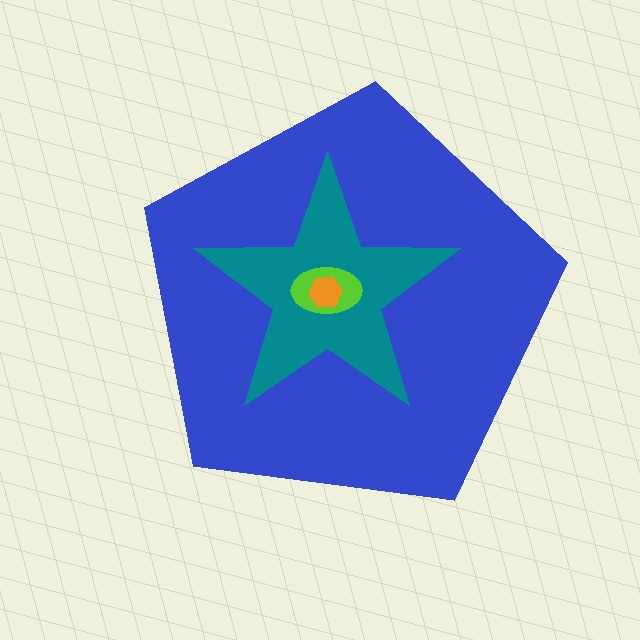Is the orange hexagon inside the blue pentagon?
Yes.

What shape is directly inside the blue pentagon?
The teal star.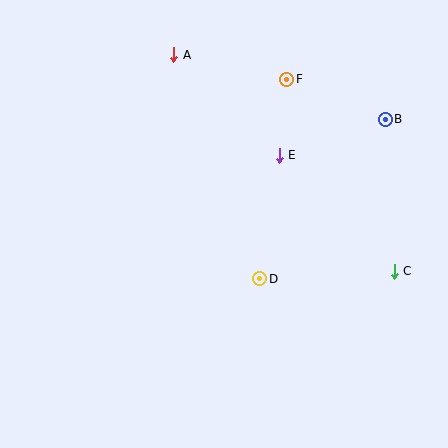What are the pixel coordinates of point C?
Point C is at (394, 271).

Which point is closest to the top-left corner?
Point A is closest to the top-left corner.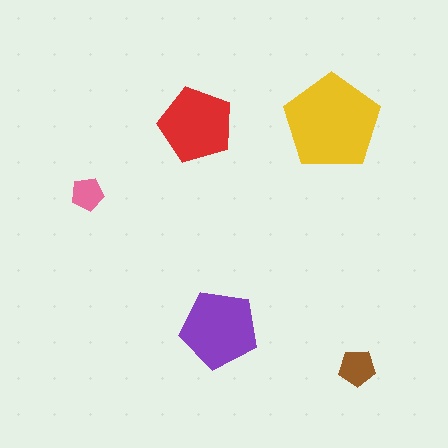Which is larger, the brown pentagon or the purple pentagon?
The purple one.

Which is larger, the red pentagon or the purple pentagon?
The purple one.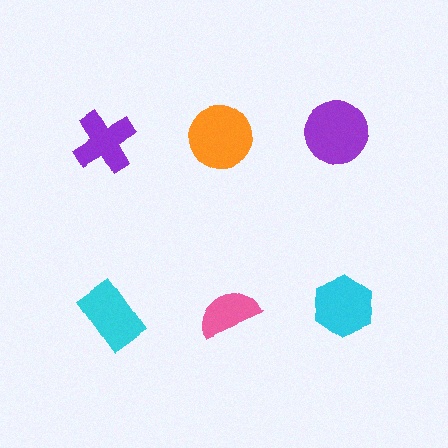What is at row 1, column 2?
An orange circle.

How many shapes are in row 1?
3 shapes.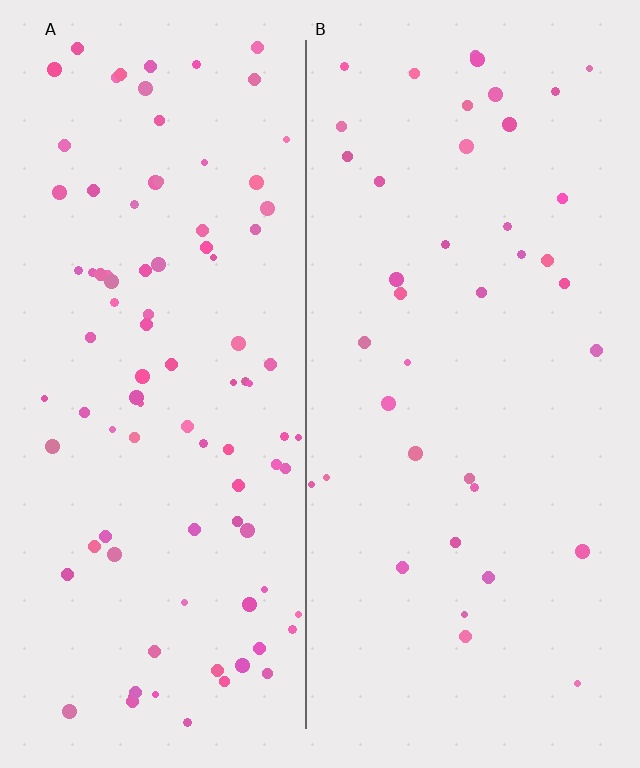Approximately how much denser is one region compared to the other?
Approximately 2.4× — region A over region B.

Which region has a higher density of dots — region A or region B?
A (the left).